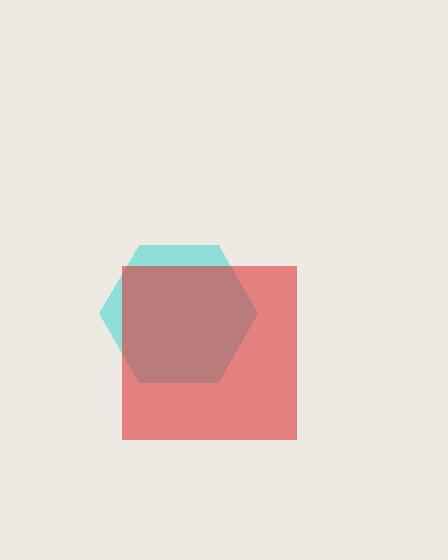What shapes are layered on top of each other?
The layered shapes are: a cyan hexagon, a red square.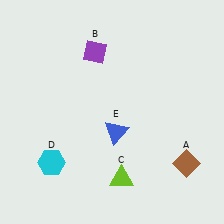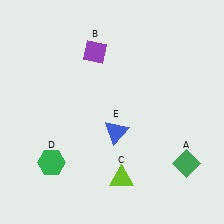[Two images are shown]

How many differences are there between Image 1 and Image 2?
There are 2 differences between the two images.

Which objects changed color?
A changed from brown to green. D changed from cyan to green.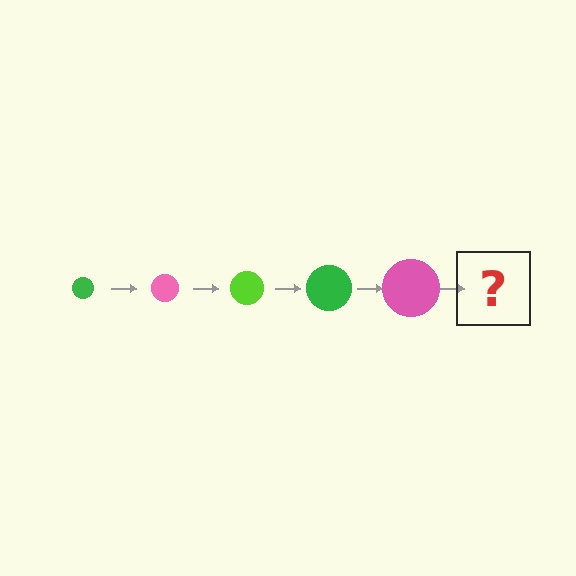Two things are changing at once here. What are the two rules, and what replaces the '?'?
The two rules are that the circle grows larger each step and the color cycles through green, pink, and lime. The '?' should be a lime circle, larger than the previous one.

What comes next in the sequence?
The next element should be a lime circle, larger than the previous one.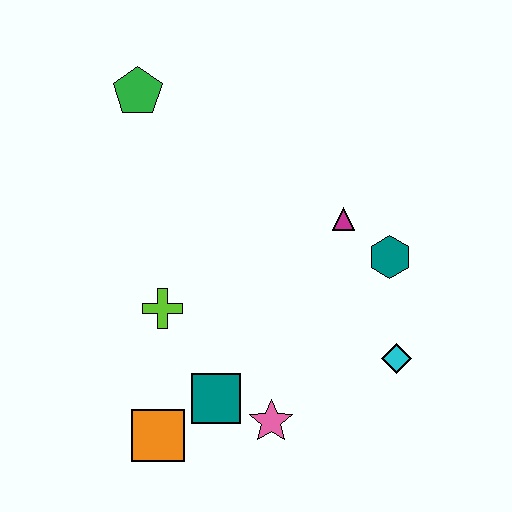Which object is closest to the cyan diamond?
The teal hexagon is closest to the cyan diamond.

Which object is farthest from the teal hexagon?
The green pentagon is farthest from the teal hexagon.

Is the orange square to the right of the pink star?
No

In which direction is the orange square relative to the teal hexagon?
The orange square is to the left of the teal hexagon.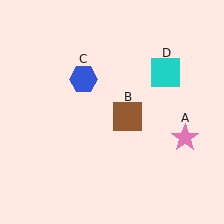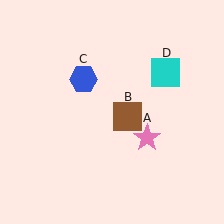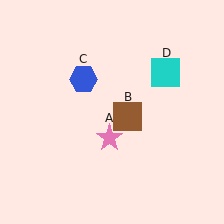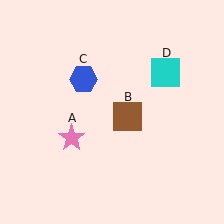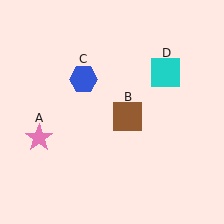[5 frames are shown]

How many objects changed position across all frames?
1 object changed position: pink star (object A).